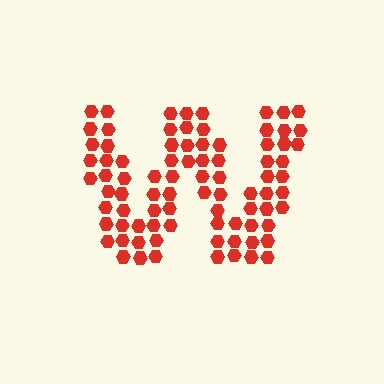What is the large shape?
The large shape is the letter W.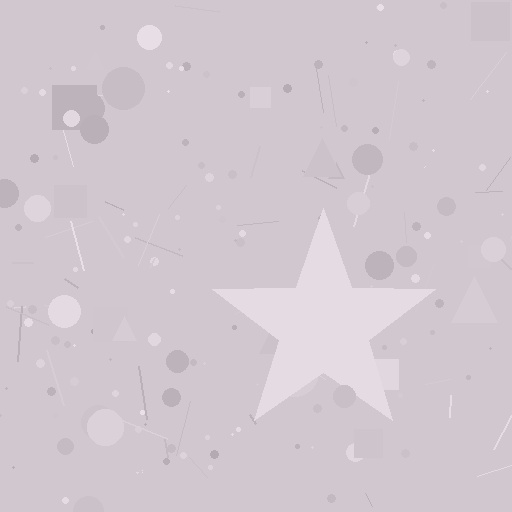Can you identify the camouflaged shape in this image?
The camouflaged shape is a star.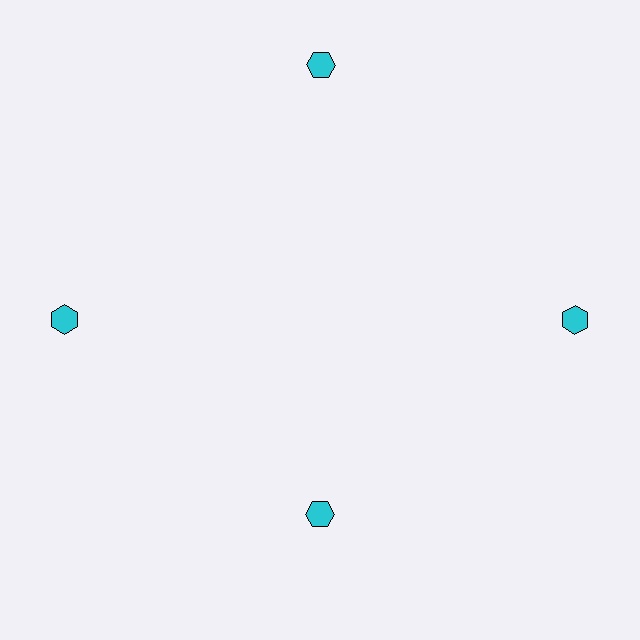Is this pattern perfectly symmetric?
No. The 4 cyan hexagons are arranged in a ring, but one element near the 6 o'clock position is pulled inward toward the center, breaking the 4-fold rotational symmetry.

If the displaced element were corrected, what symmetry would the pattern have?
It would have 4-fold rotational symmetry — the pattern would map onto itself every 90 degrees.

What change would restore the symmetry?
The symmetry would be restored by moving it outward, back onto the ring so that all 4 hexagons sit at equal angles and equal distance from the center.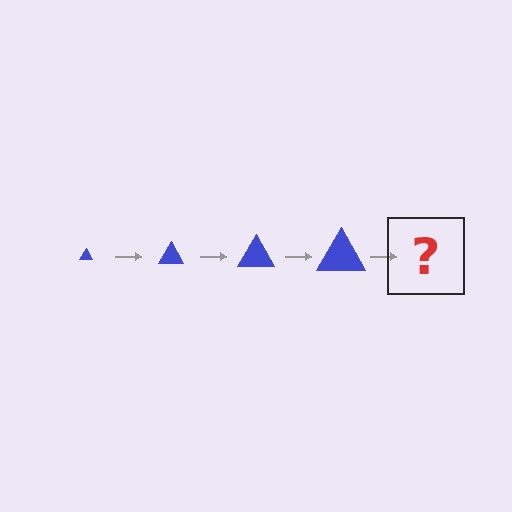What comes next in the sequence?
The next element should be a blue triangle, larger than the previous one.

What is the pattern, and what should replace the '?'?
The pattern is that the triangle gets progressively larger each step. The '?' should be a blue triangle, larger than the previous one.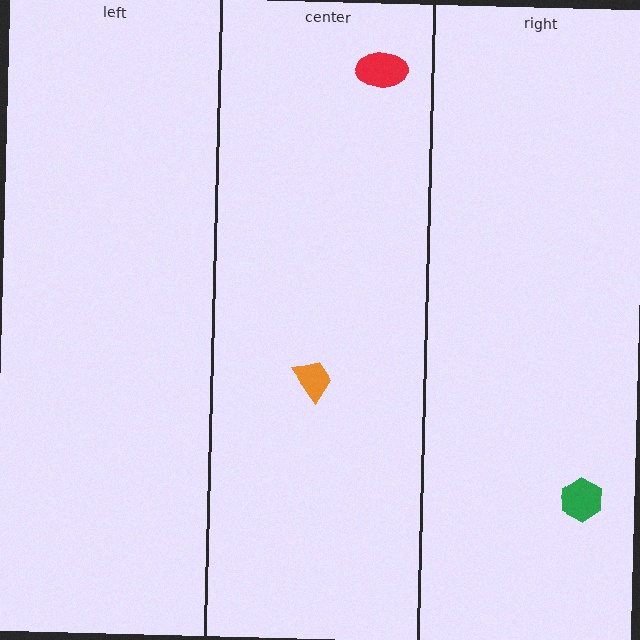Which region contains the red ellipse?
The center region.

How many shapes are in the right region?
1.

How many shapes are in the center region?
2.